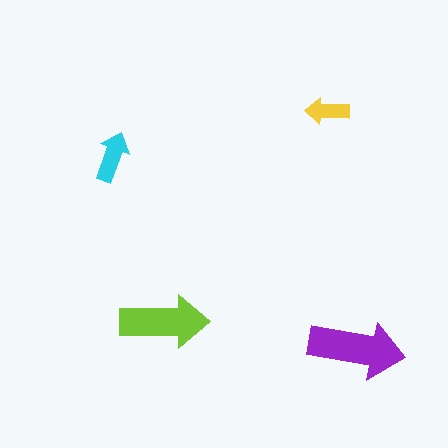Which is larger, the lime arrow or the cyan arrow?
The lime one.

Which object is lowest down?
The purple arrow is bottommost.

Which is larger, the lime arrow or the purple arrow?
The purple one.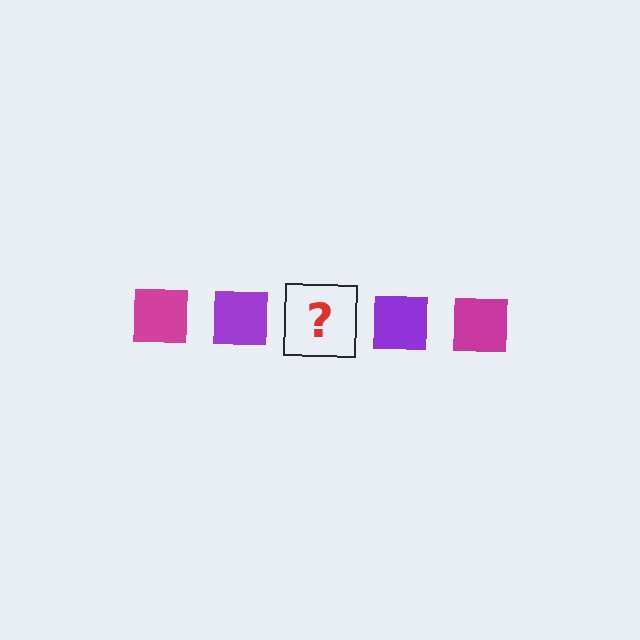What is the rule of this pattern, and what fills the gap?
The rule is that the pattern cycles through magenta, purple squares. The gap should be filled with a magenta square.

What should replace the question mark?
The question mark should be replaced with a magenta square.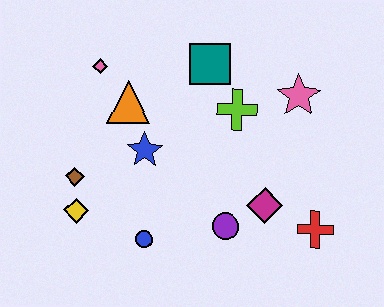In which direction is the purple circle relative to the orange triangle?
The purple circle is below the orange triangle.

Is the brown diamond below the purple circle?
No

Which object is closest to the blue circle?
The yellow diamond is closest to the blue circle.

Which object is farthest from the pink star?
The yellow diamond is farthest from the pink star.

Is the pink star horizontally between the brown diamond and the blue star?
No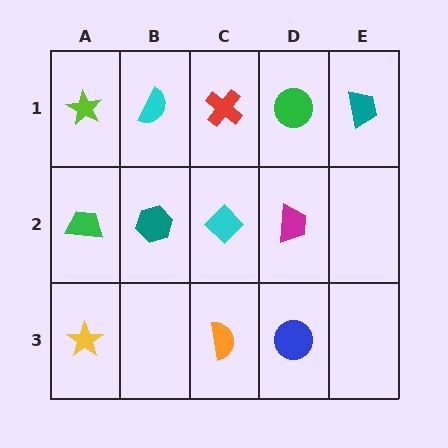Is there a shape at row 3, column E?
No, that cell is empty.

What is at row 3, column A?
A yellow star.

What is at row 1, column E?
A teal trapezoid.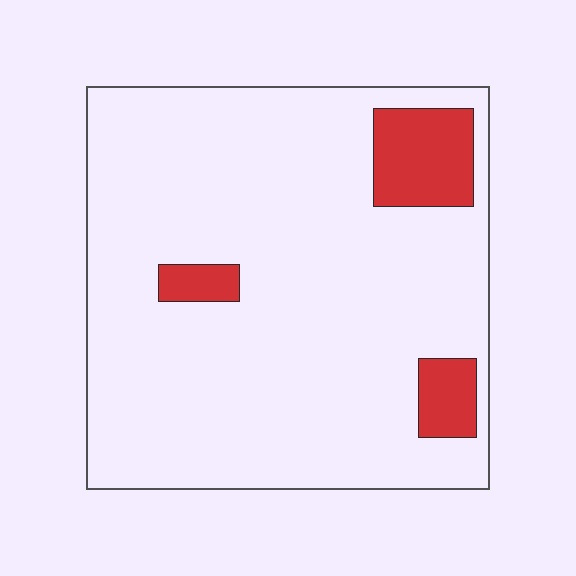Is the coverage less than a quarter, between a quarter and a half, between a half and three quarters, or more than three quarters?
Less than a quarter.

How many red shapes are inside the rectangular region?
3.